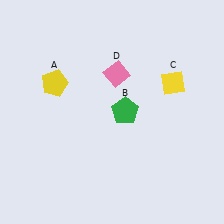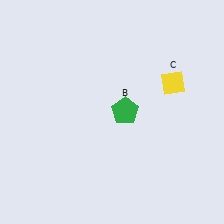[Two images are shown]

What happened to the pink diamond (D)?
The pink diamond (D) was removed in Image 2. It was in the top-right area of Image 1.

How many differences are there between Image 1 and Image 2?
There are 2 differences between the two images.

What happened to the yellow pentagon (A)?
The yellow pentagon (A) was removed in Image 2. It was in the top-left area of Image 1.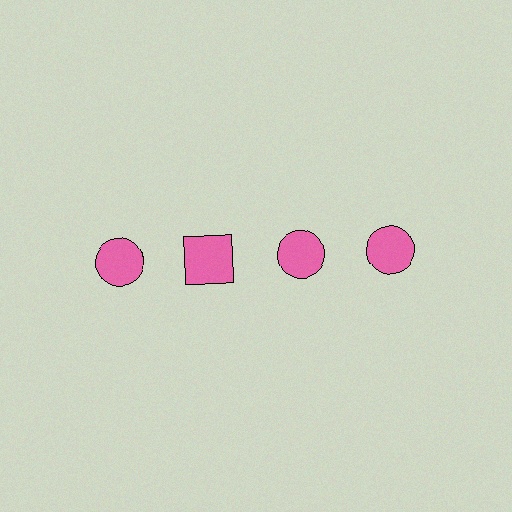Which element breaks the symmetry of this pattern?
The pink square in the top row, second from left column breaks the symmetry. All other shapes are pink circles.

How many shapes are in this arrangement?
There are 4 shapes arranged in a grid pattern.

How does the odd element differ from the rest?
It has a different shape: square instead of circle.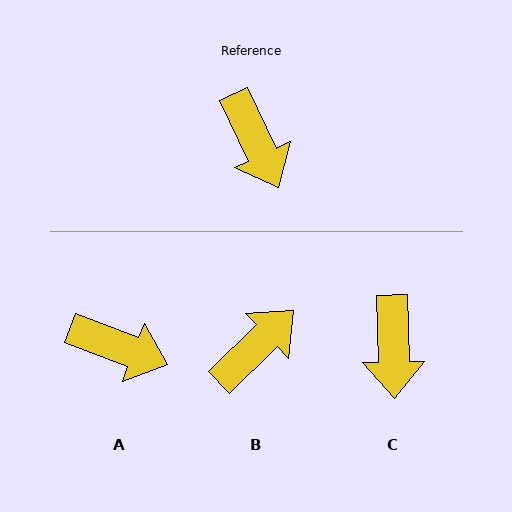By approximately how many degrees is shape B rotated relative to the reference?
Approximately 109 degrees counter-clockwise.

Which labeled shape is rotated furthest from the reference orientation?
B, about 109 degrees away.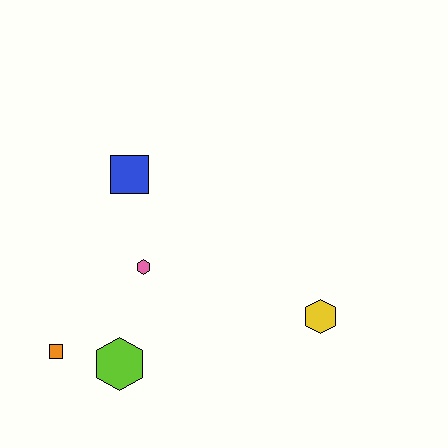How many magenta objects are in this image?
There are no magenta objects.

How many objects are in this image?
There are 5 objects.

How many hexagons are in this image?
There are 3 hexagons.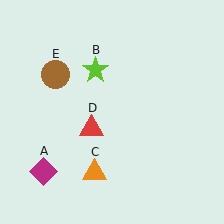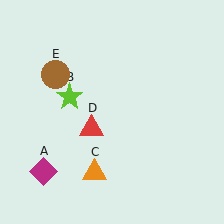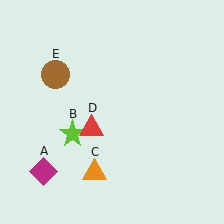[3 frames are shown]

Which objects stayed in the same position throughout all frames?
Magenta diamond (object A) and orange triangle (object C) and red triangle (object D) and brown circle (object E) remained stationary.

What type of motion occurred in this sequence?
The lime star (object B) rotated counterclockwise around the center of the scene.